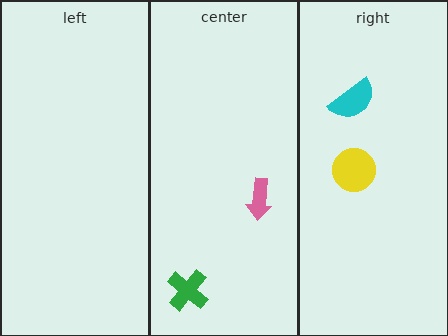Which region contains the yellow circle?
The right region.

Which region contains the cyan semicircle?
The right region.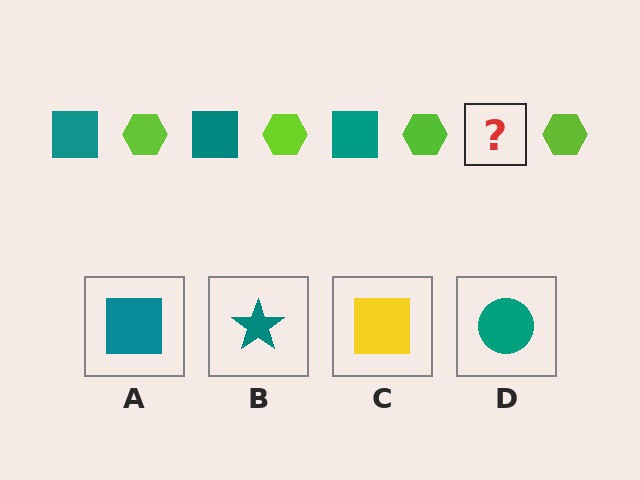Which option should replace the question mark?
Option A.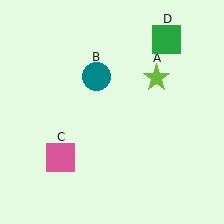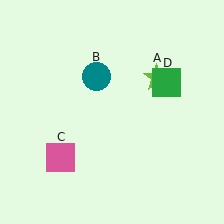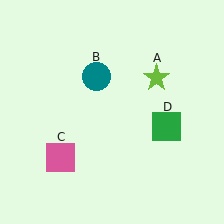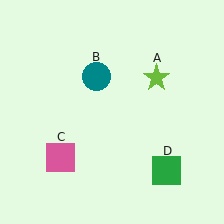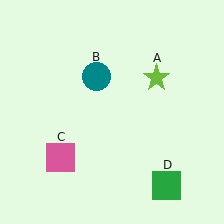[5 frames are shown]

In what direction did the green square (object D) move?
The green square (object D) moved down.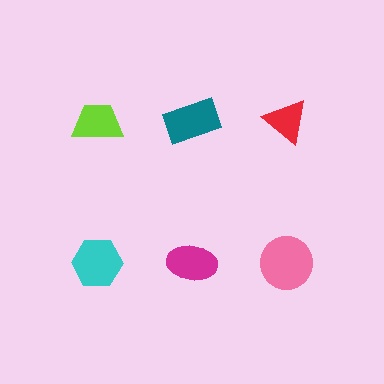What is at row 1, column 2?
A teal rectangle.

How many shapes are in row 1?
3 shapes.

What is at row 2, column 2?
A magenta ellipse.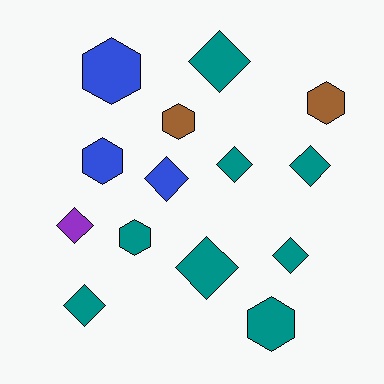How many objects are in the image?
There are 14 objects.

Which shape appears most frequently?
Diamond, with 8 objects.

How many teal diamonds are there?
There are 6 teal diamonds.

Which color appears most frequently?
Teal, with 8 objects.